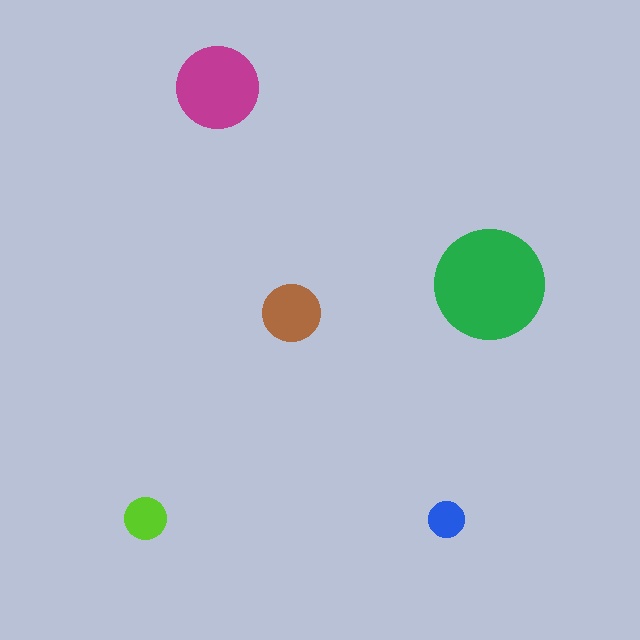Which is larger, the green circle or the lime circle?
The green one.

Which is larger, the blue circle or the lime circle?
The lime one.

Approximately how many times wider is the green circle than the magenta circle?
About 1.5 times wider.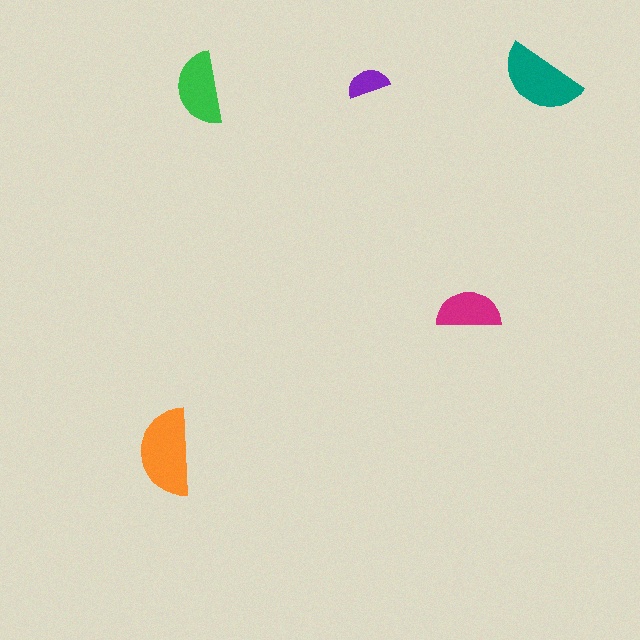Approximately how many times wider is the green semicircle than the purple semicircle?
About 1.5 times wider.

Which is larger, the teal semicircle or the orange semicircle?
The orange one.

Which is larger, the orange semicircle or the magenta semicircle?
The orange one.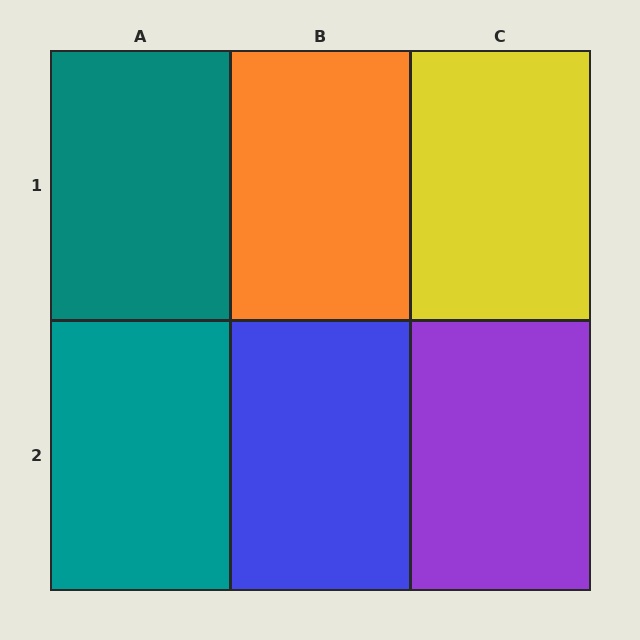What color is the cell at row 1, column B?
Orange.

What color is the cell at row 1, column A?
Teal.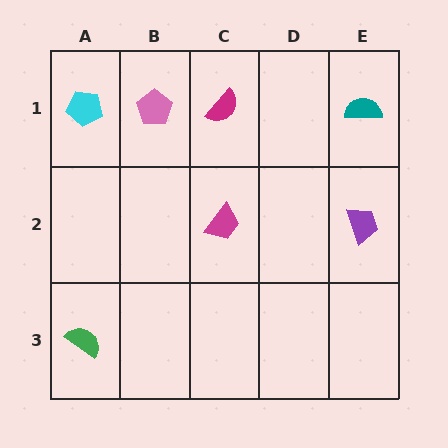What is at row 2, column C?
A magenta trapezoid.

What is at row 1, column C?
A magenta semicircle.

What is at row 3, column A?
A green semicircle.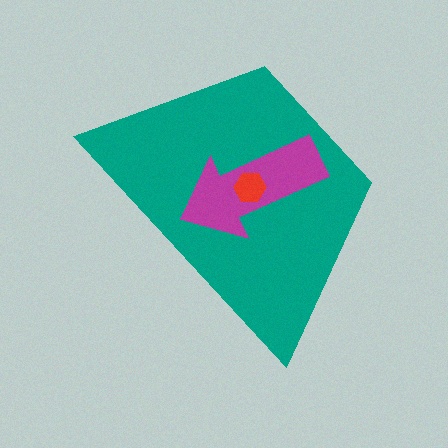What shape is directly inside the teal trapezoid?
The magenta arrow.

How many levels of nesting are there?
3.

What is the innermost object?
The red hexagon.